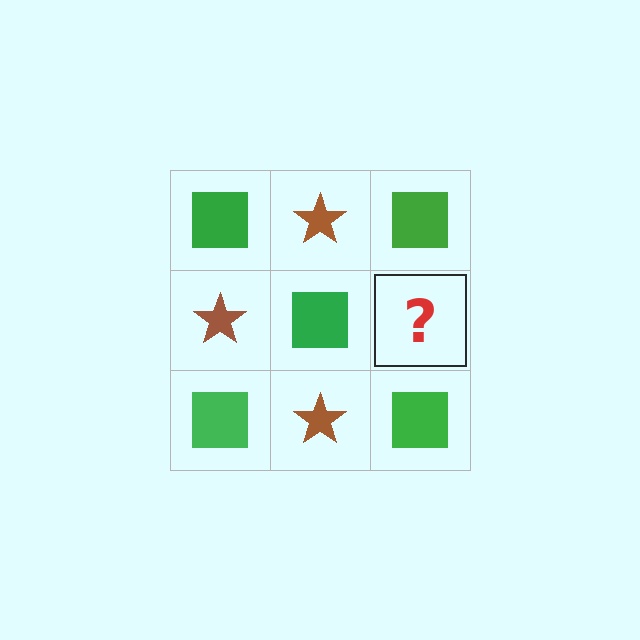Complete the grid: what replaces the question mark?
The question mark should be replaced with a brown star.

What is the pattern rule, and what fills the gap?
The rule is that it alternates green square and brown star in a checkerboard pattern. The gap should be filled with a brown star.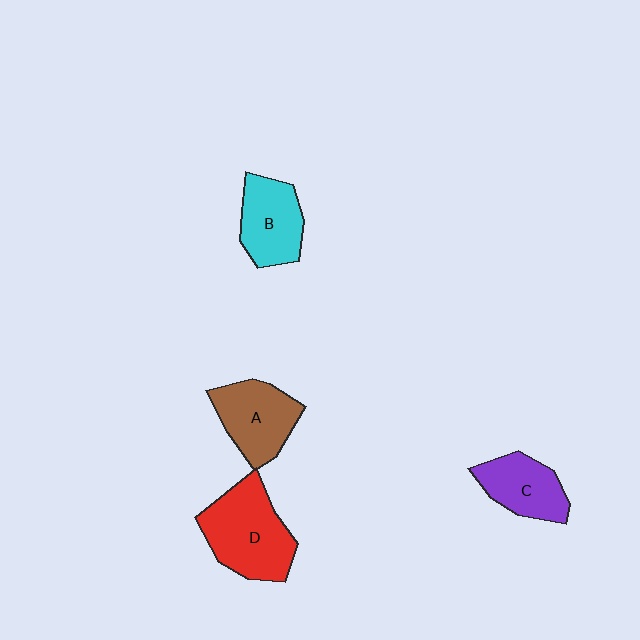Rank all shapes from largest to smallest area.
From largest to smallest: D (red), A (brown), B (cyan), C (purple).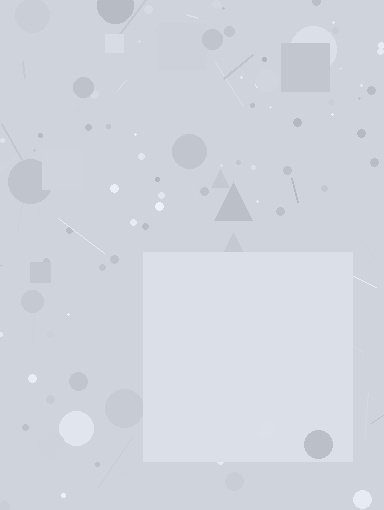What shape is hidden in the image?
A square is hidden in the image.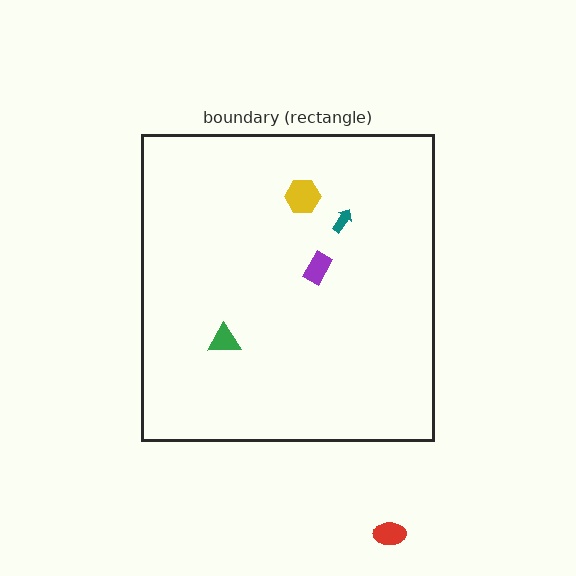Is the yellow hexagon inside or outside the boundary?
Inside.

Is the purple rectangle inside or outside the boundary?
Inside.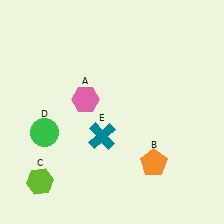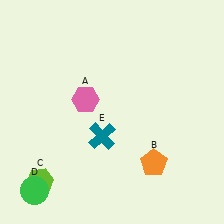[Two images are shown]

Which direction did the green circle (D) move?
The green circle (D) moved down.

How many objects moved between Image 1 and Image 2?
1 object moved between the two images.